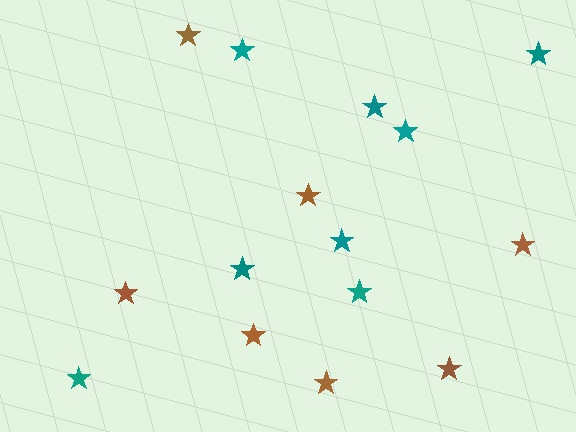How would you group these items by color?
There are 2 groups: one group of brown stars (7) and one group of teal stars (8).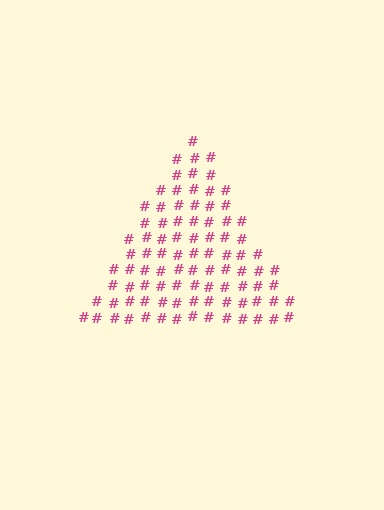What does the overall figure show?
The overall figure shows a triangle.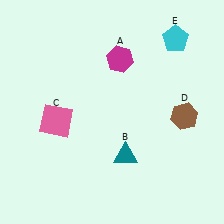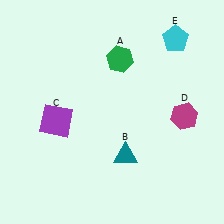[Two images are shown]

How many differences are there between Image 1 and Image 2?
There are 3 differences between the two images.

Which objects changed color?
A changed from magenta to green. C changed from pink to purple. D changed from brown to magenta.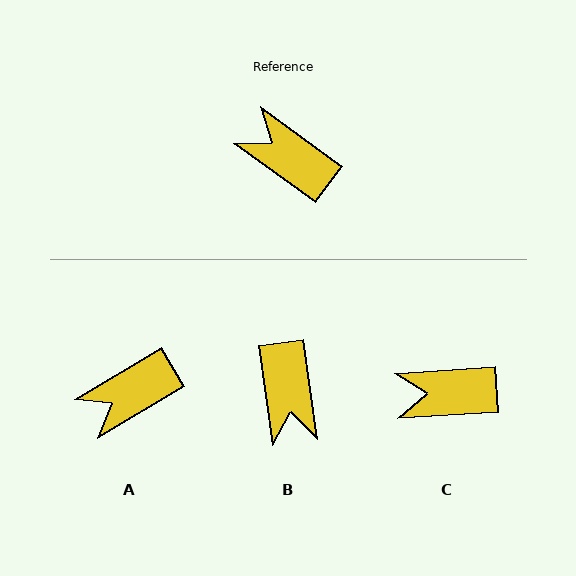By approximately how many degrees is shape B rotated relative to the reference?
Approximately 134 degrees counter-clockwise.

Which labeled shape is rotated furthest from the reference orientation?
B, about 134 degrees away.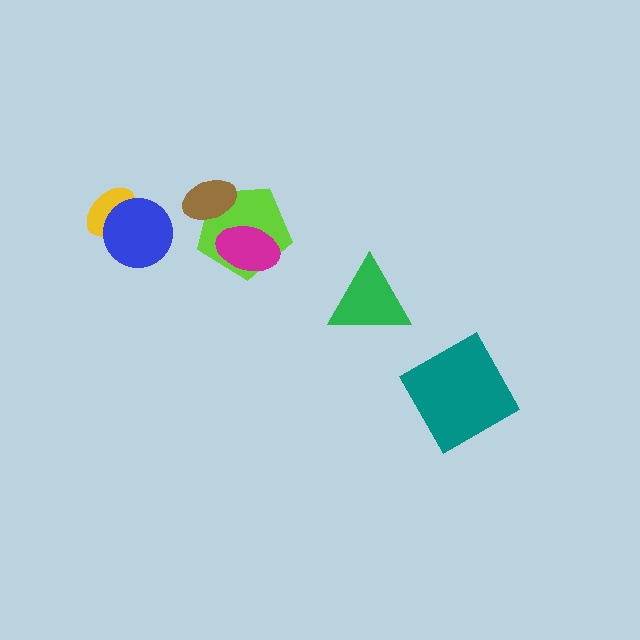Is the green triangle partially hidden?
No, no other shape covers it.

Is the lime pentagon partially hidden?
Yes, it is partially covered by another shape.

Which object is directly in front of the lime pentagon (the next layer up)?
The brown ellipse is directly in front of the lime pentagon.